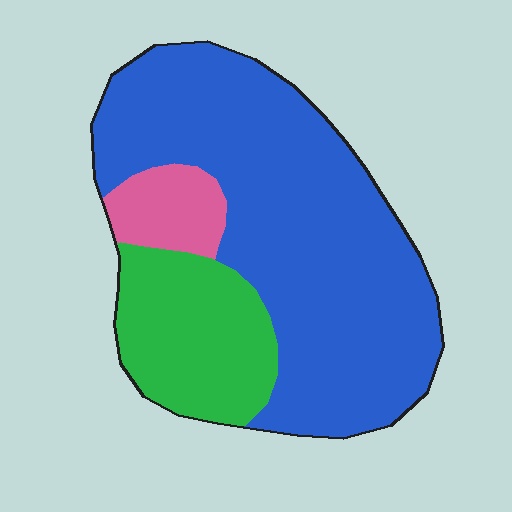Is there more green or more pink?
Green.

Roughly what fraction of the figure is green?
Green takes up between a sixth and a third of the figure.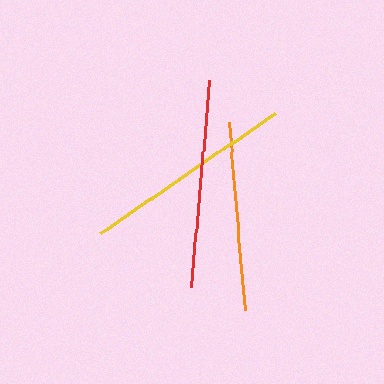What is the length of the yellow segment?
The yellow segment is approximately 211 pixels long.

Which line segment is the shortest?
The orange line is the shortest at approximately 188 pixels.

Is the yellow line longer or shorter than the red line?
The yellow line is longer than the red line.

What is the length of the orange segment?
The orange segment is approximately 188 pixels long.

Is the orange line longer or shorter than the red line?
The red line is longer than the orange line.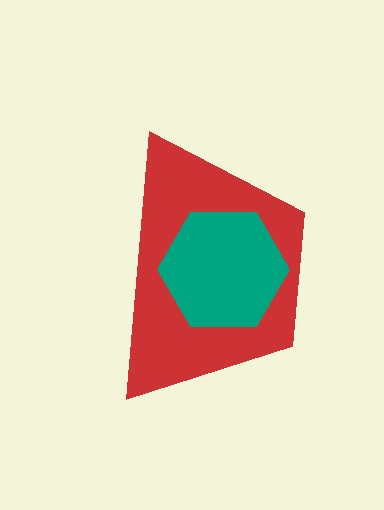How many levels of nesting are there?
2.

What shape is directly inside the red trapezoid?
The teal hexagon.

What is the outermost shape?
The red trapezoid.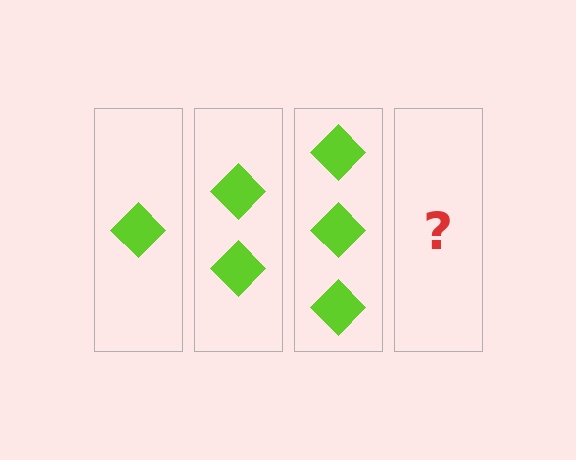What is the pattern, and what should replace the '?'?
The pattern is that each step adds one more diamond. The '?' should be 4 diamonds.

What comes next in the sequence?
The next element should be 4 diamonds.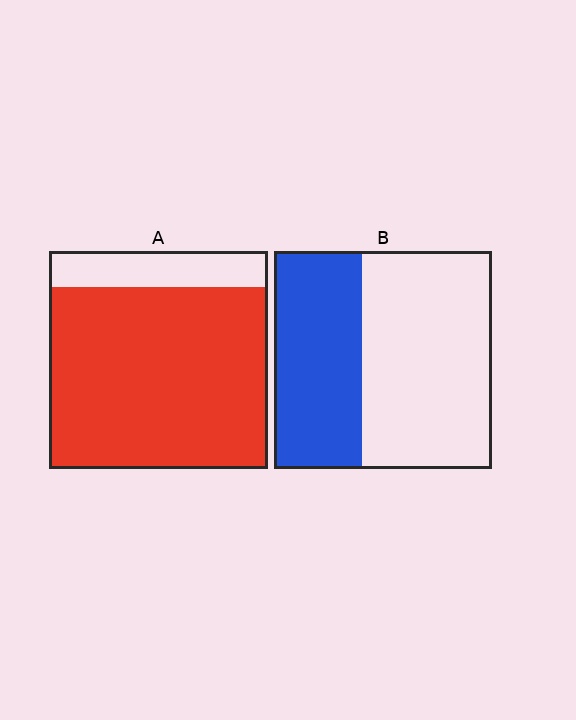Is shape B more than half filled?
No.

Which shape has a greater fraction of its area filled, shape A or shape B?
Shape A.